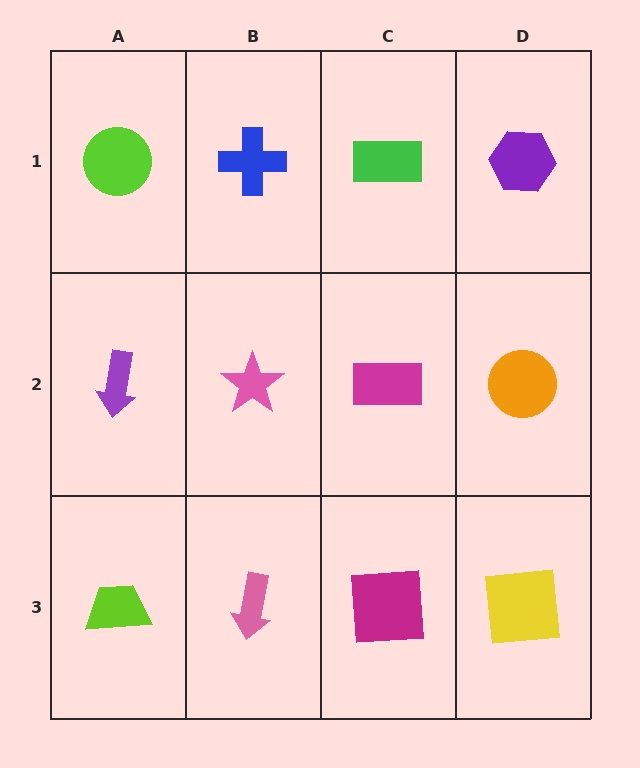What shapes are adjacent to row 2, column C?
A green rectangle (row 1, column C), a magenta square (row 3, column C), a pink star (row 2, column B), an orange circle (row 2, column D).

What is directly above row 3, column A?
A purple arrow.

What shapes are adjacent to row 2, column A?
A lime circle (row 1, column A), a lime trapezoid (row 3, column A), a pink star (row 2, column B).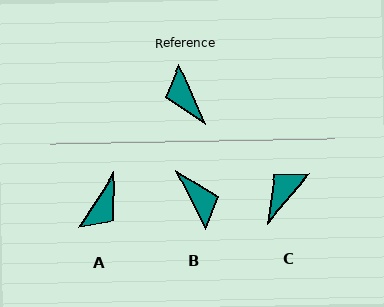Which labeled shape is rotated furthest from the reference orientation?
B, about 177 degrees away.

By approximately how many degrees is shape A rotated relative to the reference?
Approximately 123 degrees counter-clockwise.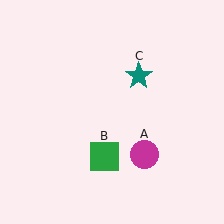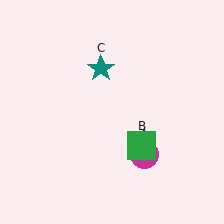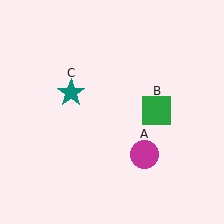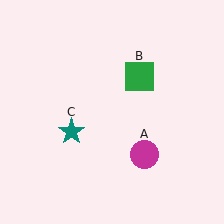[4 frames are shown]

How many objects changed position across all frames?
2 objects changed position: green square (object B), teal star (object C).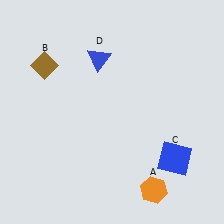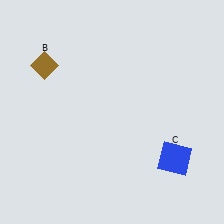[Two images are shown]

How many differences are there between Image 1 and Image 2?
There are 2 differences between the two images.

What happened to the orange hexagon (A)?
The orange hexagon (A) was removed in Image 2. It was in the bottom-right area of Image 1.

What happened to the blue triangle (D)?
The blue triangle (D) was removed in Image 2. It was in the top-left area of Image 1.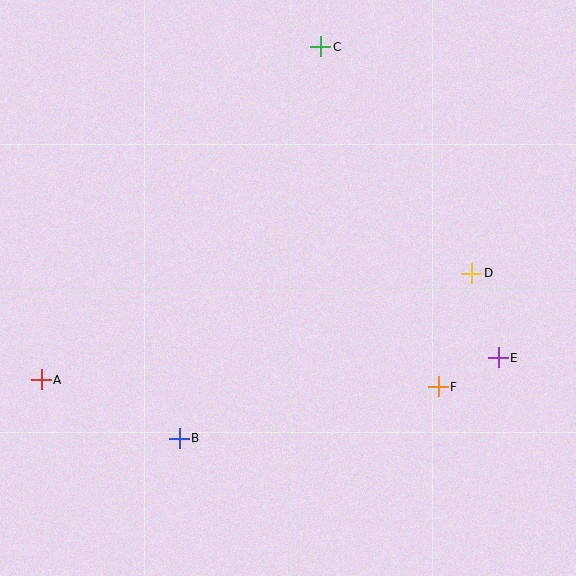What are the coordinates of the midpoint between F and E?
The midpoint between F and E is at (468, 372).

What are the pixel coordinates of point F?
Point F is at (438, 387).